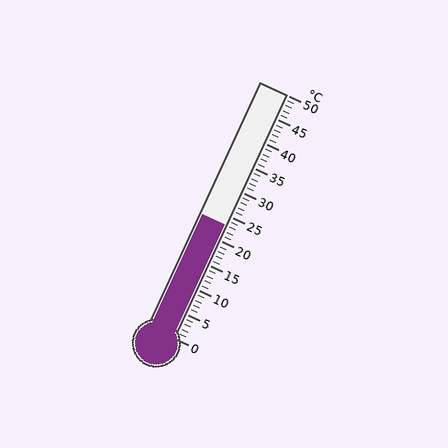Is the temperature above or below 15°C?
The temperature is above 15°C.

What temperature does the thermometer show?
The thermometer shows approximately 23°C.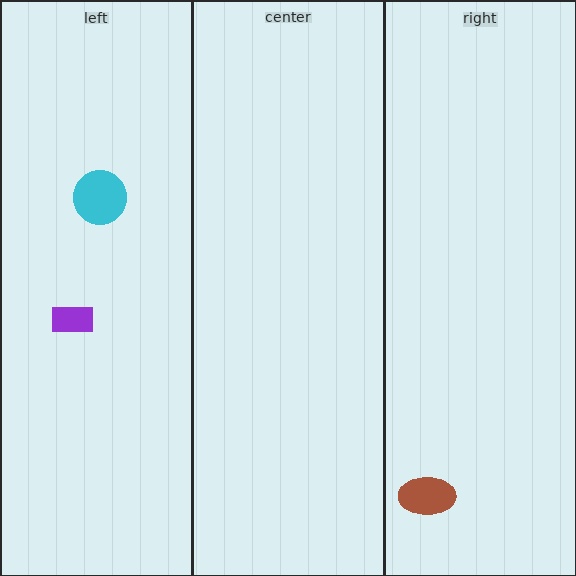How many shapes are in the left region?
2.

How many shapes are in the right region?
1.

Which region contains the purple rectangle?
The left region.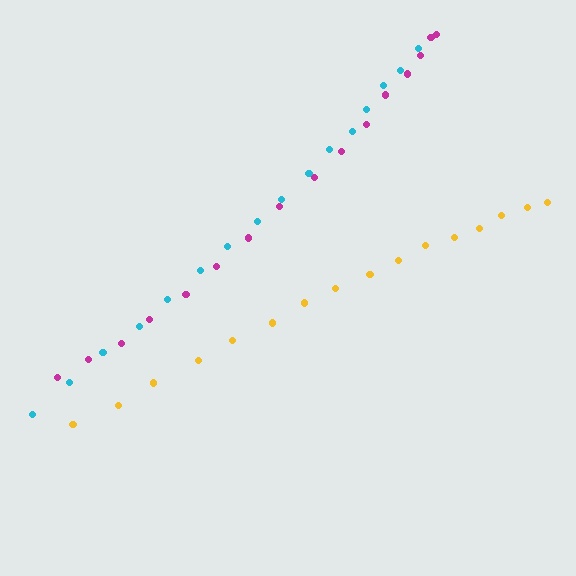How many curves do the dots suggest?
There are 3 distinct paths.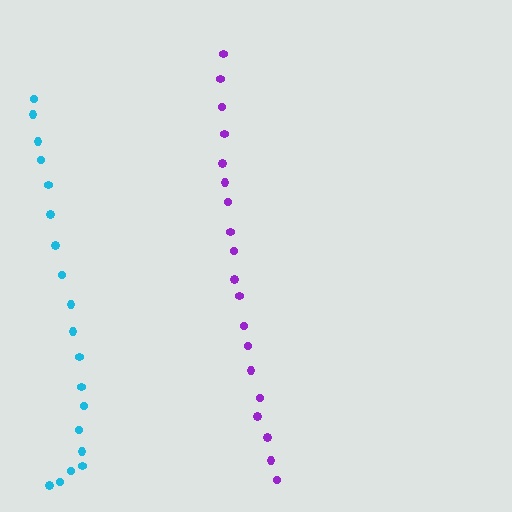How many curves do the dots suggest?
There are 2 distinct paths.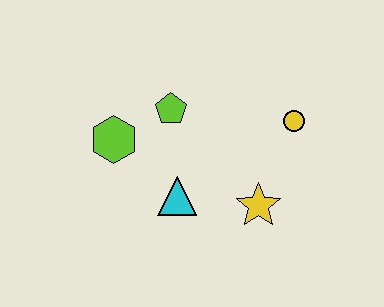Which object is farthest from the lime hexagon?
The yellow circle is farthest from the lime hexagon.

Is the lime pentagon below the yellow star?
No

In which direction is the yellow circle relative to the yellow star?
The yellow circle is above the yellow star.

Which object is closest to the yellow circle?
The yellow star is closest to the yellow circle.